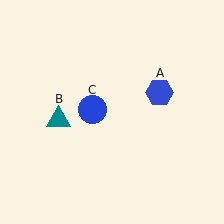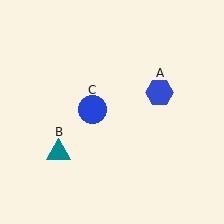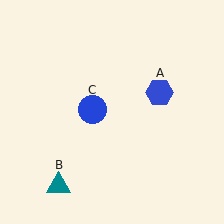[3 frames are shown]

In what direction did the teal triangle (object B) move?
The teal triangle (object B) moved down.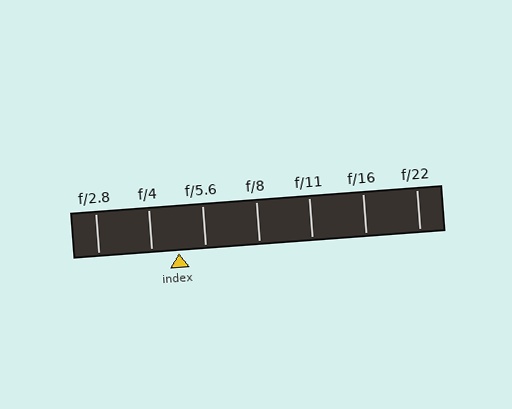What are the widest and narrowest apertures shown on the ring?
The widest aperture shown is f/2.8 and the narrowest is f/22.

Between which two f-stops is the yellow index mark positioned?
The index mark is between f/4 and f/5.6.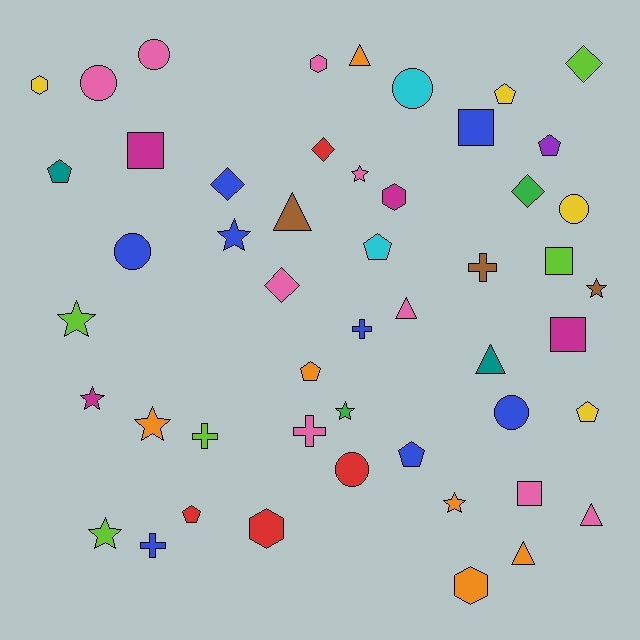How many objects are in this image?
There are 50 objects.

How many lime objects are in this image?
There are 5 lime objects.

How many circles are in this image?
There are 7 circles.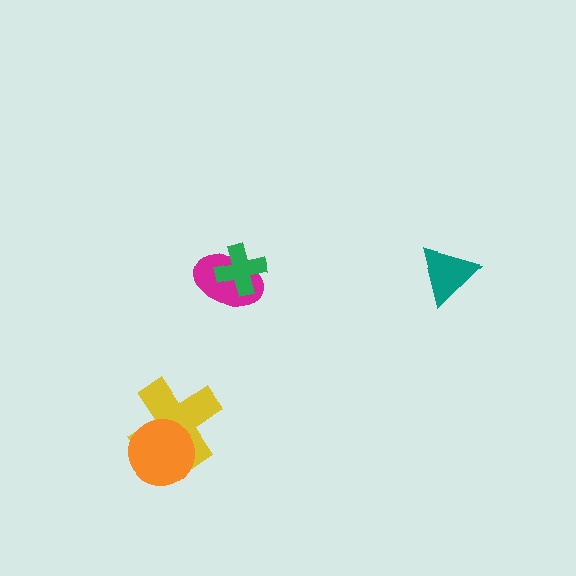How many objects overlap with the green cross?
1 object overlaps with the green cross.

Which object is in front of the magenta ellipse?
The green cross is in front of the magenta ellipse.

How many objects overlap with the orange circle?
1 object overlaps with the orange circle.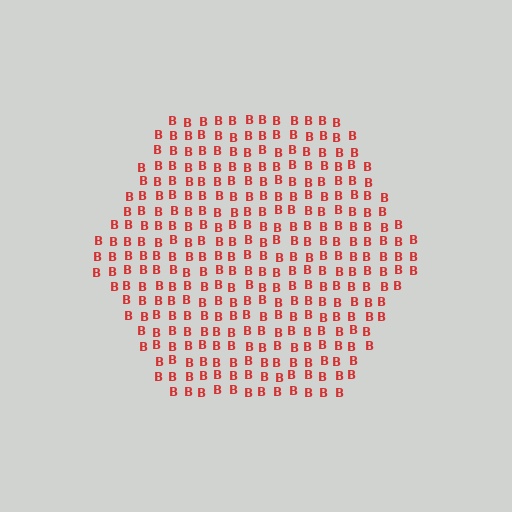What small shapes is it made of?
It is made of small letter B's.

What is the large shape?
The large shape is a hexagon.